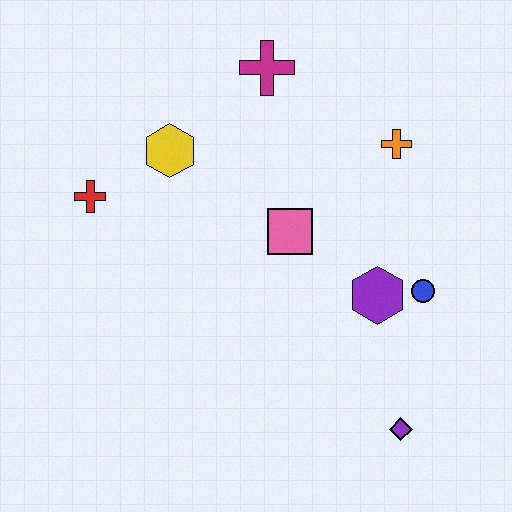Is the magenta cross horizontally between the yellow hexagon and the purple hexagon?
Yes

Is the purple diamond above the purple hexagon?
No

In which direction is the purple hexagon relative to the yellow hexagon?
The purple hexagon is to the right of the yellow hexagon.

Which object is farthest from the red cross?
The purple diamond is farthest from the red cross.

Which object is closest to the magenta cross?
The yellow hexagon is closest to the magenta cross.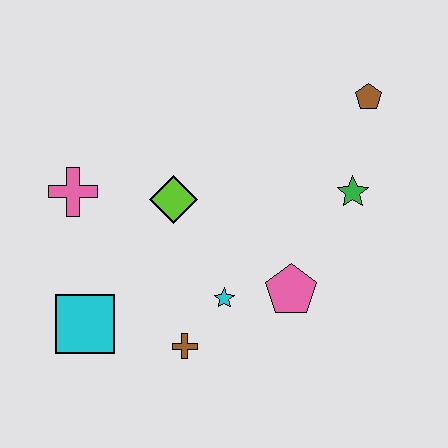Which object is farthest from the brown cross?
The brown pentagon is farthest from the brown cross.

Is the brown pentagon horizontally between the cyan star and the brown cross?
No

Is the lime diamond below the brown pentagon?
Yes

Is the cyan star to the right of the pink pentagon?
No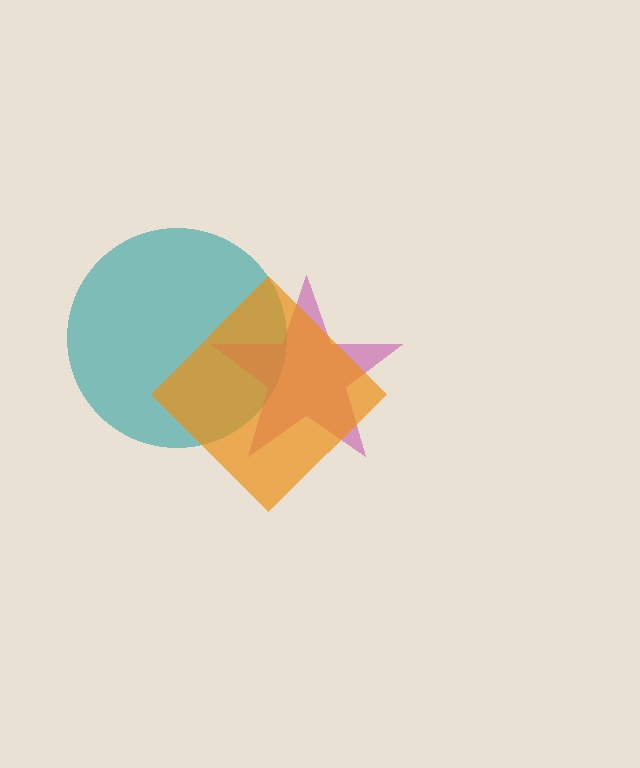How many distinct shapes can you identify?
There are 3 distinct shapes: a teal circle, a magenta star, an orange diamond.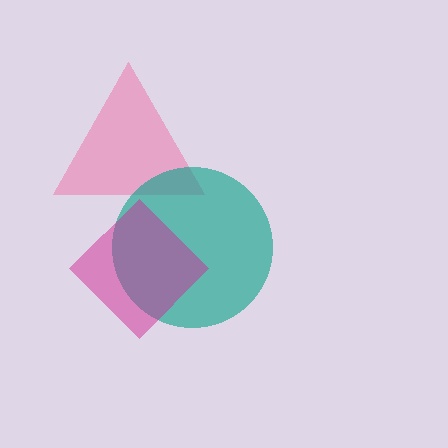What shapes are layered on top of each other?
The layered shapes are: a pink triangle, a teal circle, a magenta diamond.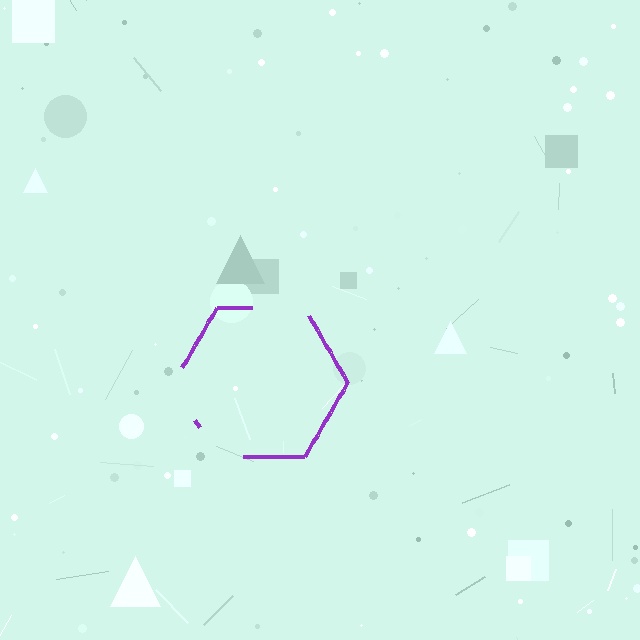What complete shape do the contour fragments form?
The contour fragments form a hexagon.